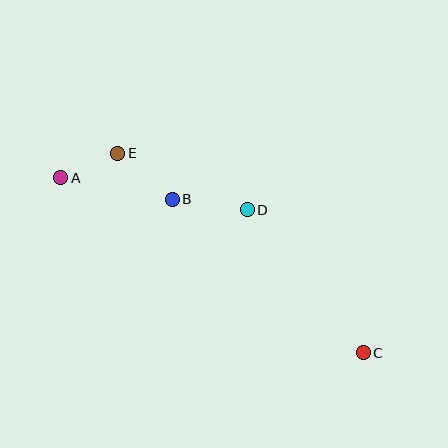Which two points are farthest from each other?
Points A and C are farthest from each other.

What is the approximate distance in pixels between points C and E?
The distance between C and E is approximately 316 pixels.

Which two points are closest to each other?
Points A and E are closest to each other.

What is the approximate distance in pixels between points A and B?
The distance between A and B is approximately 114 pixels.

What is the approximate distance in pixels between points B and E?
The distance between B and E is approximately 72 pixels.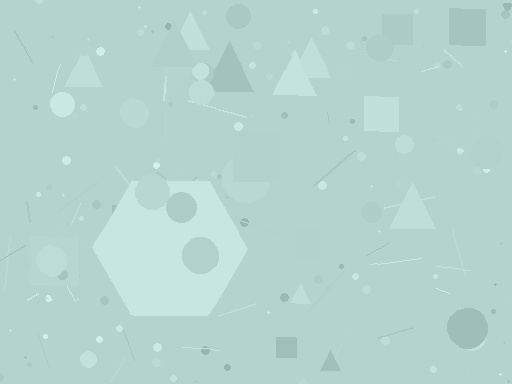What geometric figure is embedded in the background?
A hexagon is embedded in the background.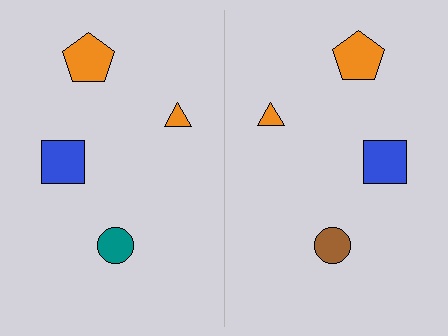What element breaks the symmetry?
The brown circle on the right side breaks the symmetry — its mirror counterpart is teal.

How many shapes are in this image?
There are 8 shapes in this image.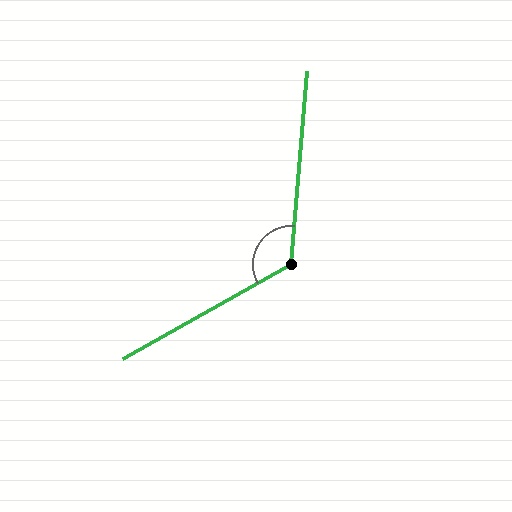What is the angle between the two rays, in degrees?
Approximately 124 degrees.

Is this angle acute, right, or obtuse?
It is obtuse.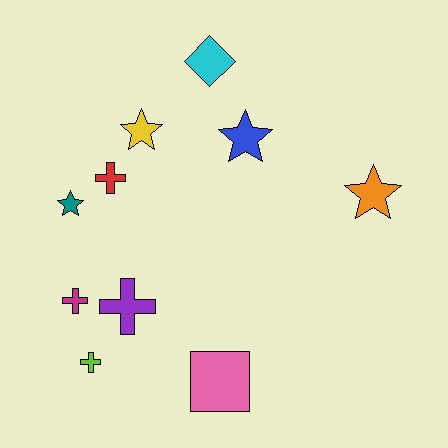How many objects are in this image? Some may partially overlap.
There are 10 objects.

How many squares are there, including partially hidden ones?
There is 1 square.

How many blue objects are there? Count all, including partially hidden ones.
There is 1 blue object.